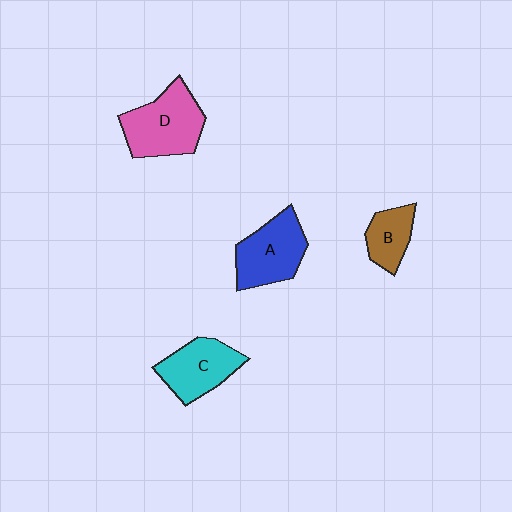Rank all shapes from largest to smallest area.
From largest to smallest: D (pink), A (blue), C (cyan), B (brown).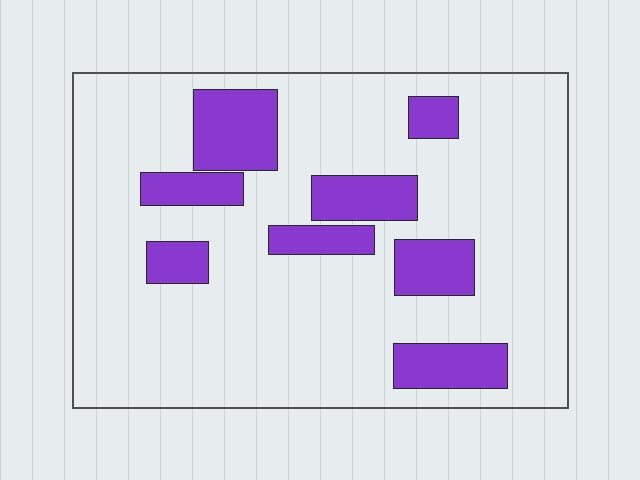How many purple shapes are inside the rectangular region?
8.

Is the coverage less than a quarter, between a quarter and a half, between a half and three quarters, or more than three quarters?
Less than a quarter.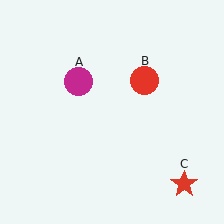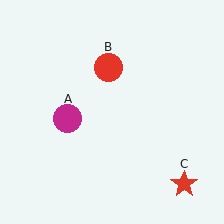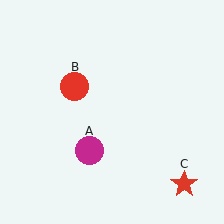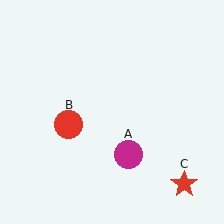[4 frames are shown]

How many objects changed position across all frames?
2 objects changed position: magenta circle (object A), red circle (object B).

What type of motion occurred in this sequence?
The magenta circle (object A), red circle (object B) rotated counterclockwise around the center of the scene.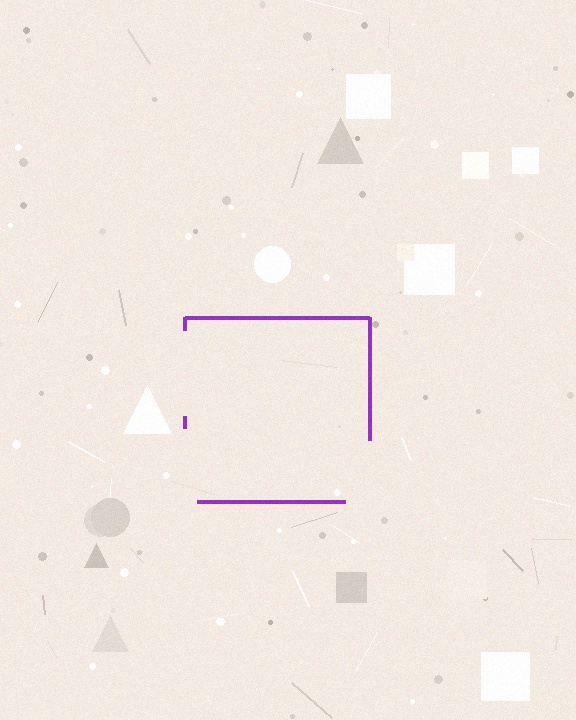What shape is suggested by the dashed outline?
The dashed outline suggests a square.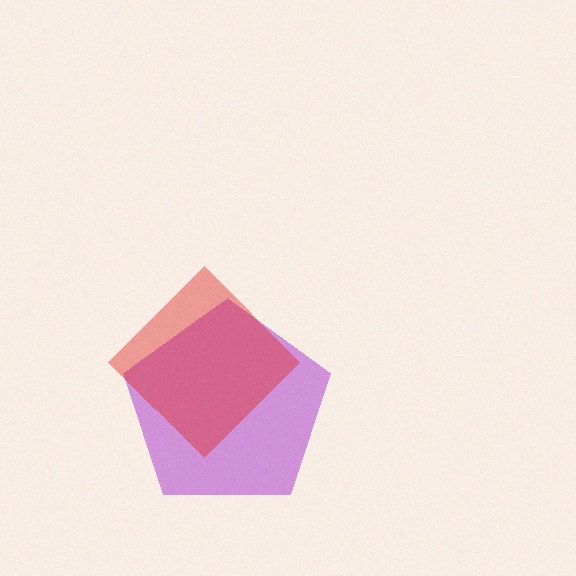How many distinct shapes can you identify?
There are 2 distinct shapes: a purple pentagon, a red diamond.